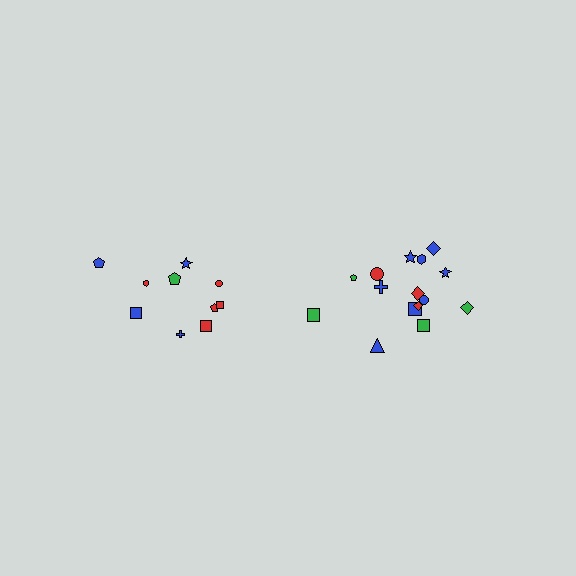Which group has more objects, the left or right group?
The right group.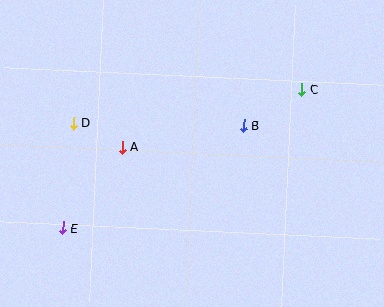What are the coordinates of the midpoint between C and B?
The midpoint between C and B is at (273, 107).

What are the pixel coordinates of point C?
Point C is at (302, 89).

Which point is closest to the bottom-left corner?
Point E is closest to the bottom-left corner.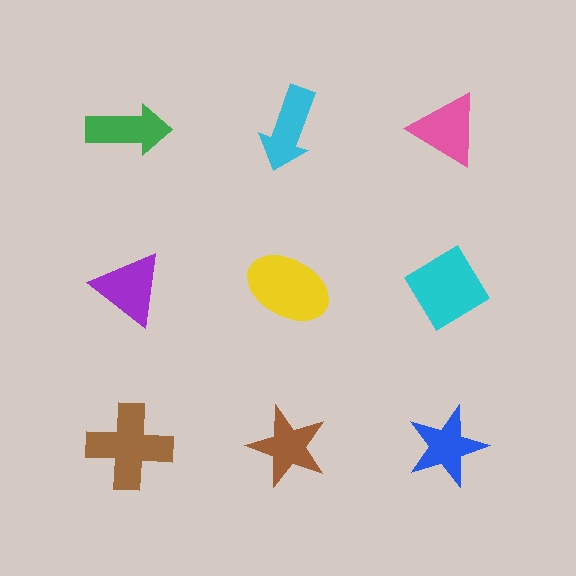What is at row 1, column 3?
A pink triangle.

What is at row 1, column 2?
A cyan arrow.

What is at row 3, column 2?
A brown star.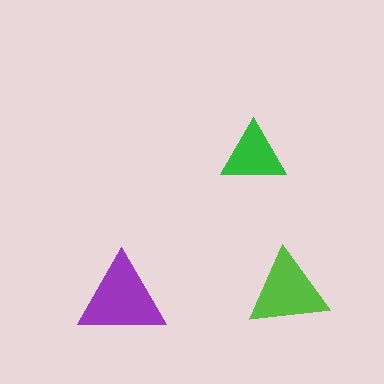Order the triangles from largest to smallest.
the purple one, the lime one, the green one.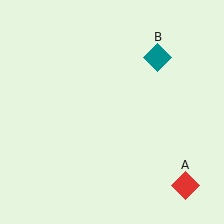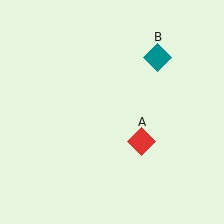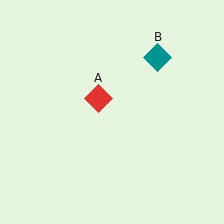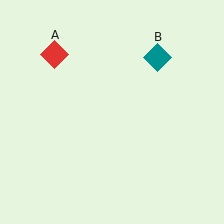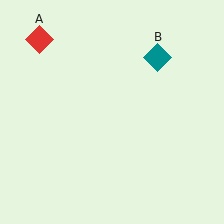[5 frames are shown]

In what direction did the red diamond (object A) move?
The red diamond (object A) moved up and to the left.